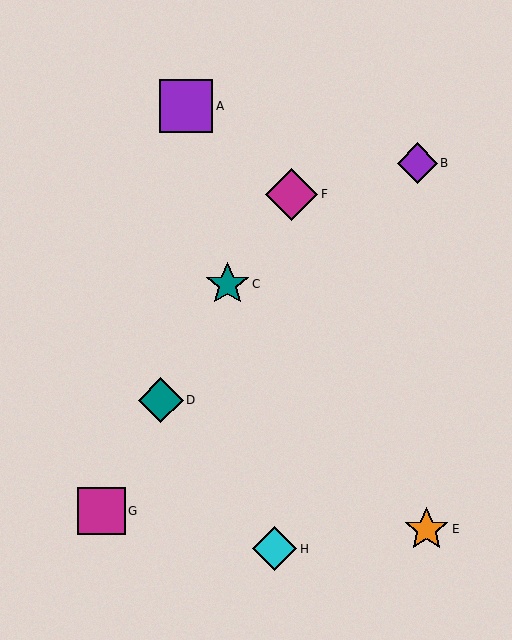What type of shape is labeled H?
Shape H is a cyan diamond.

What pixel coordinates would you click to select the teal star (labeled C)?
Click at (228, 284) to select the teal star C.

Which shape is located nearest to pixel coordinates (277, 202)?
The magenta diamond (labeled F) at (292, 194) is nearest to that location.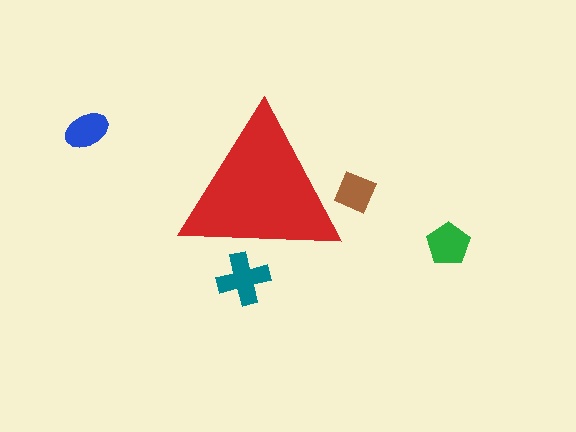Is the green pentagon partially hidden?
No, the green pentagon is fully visible.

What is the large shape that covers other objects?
A red triangle.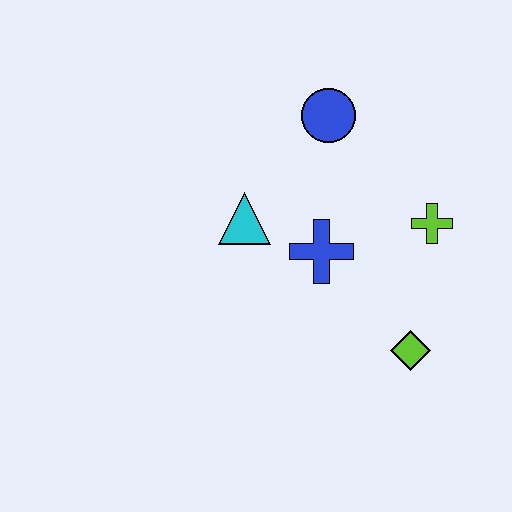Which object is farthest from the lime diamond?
The blue circle is farthest from the lime diamond.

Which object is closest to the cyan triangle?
The blue cross is closest to the cyan triangle.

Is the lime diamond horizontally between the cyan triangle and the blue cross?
No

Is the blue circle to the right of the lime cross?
No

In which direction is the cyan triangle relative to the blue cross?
The cyan triangle is to the left of the blue cross.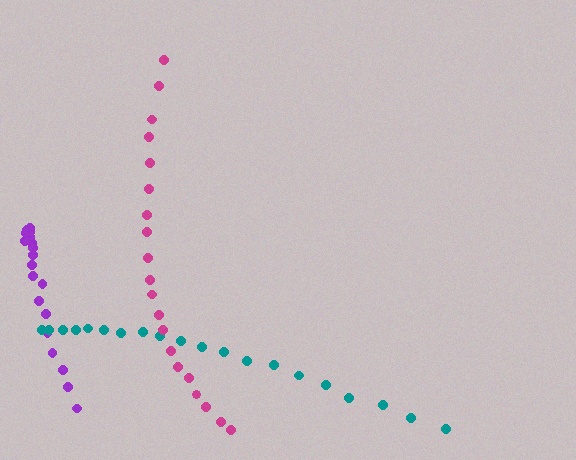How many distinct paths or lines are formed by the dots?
There are 3 distinct paths.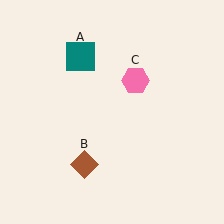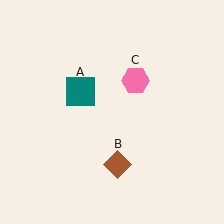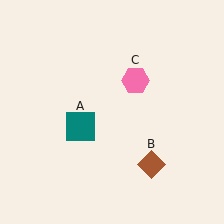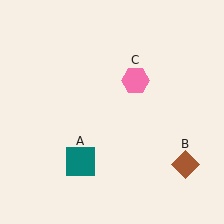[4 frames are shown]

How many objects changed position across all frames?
2 objects changed position: teal square (object A), brown diamond (object B).